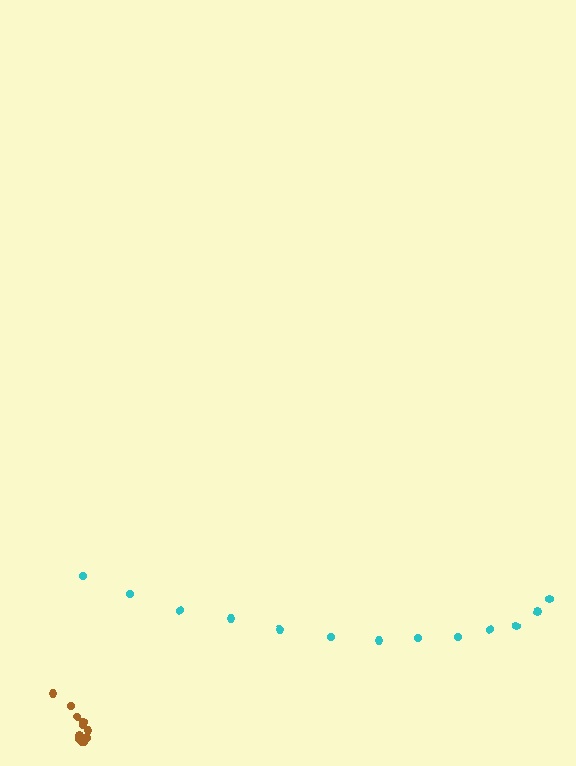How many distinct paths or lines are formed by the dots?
There are 2 distinct paths.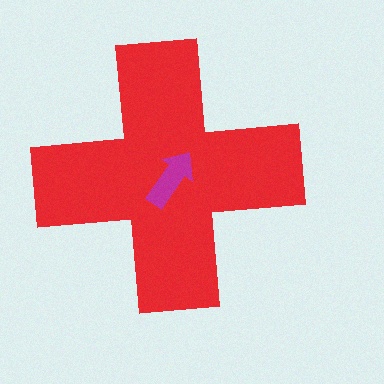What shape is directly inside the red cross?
The magenta arrow.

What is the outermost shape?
The red cross.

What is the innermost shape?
The magenta arrow.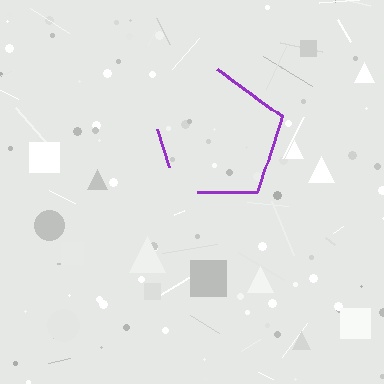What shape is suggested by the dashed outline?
The dashed outline suggests a pentagon.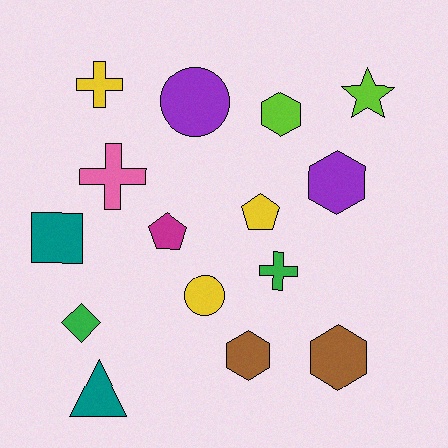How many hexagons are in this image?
There are 4 hexagons.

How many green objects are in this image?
There are 2 green objects.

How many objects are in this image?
There are 15 objects.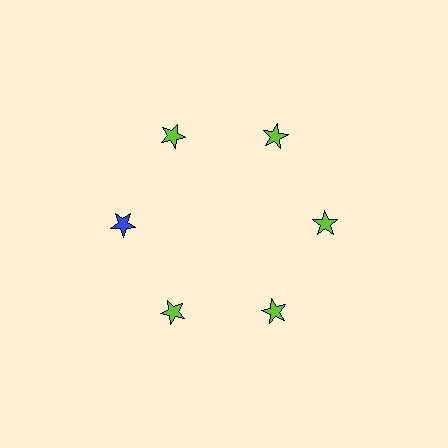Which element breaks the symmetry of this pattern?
The blue star at roughly the 9 o'clock position breaks the symmetry. All other shapes are lime stars.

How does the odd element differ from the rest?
It has a different color: blue instead of lime.